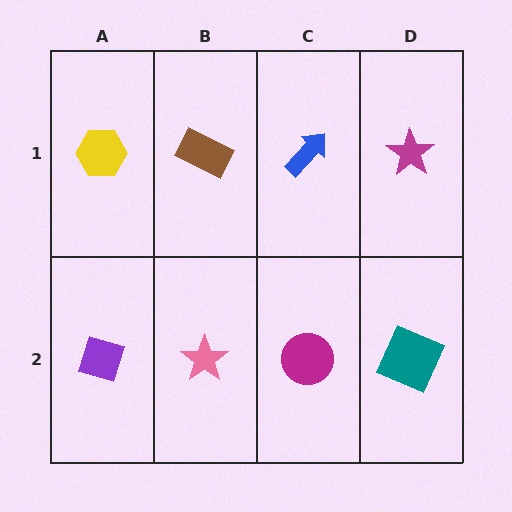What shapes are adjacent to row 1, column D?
A teal square (row 2, column D), a blue arrow (row 1, column C).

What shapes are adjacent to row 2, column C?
A blue arrow (row 1, column C), a pink star (row 2, column B), a teal square (row 2, column D).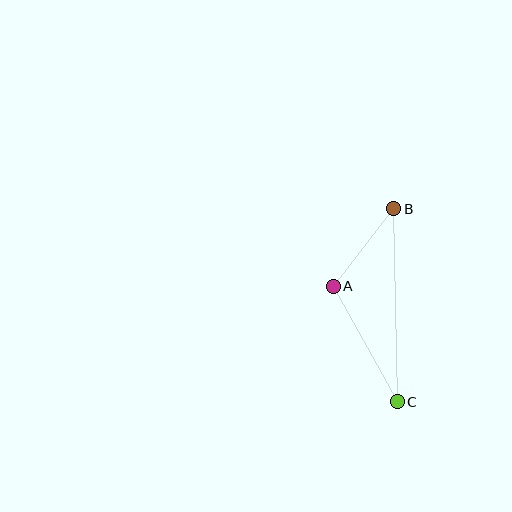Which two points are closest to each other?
Points A and B are closest to each other.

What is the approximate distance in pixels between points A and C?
The distance between A and C is approximately 132 pixels.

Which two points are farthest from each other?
Points B and C are farthest from each other.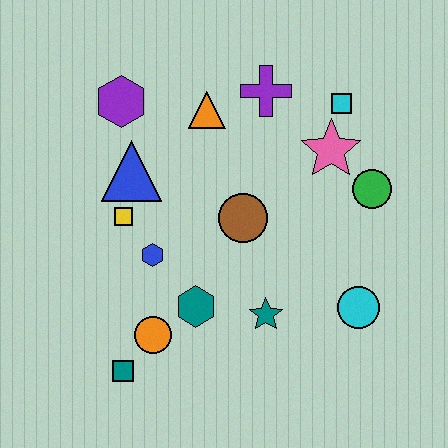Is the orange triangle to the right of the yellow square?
Yes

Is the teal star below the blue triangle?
Yes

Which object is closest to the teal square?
The orange circle is closest to the teal square.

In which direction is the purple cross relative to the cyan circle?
The purple cross is above the cyan circle.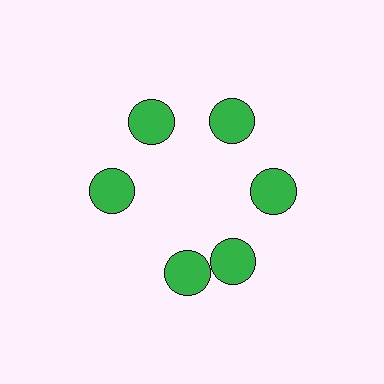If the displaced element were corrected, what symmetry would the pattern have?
It would have 6-fold rotational symmetry — the pattern would map onto itself every 60 degrees.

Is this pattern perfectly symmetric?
No. The 6 green circles are arranged in a ring, but one element near the 7 o'clock position is rotated out of alignment along the ring, breaking the 6-fold rotational symmetry.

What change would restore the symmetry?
The symmetry would be restored by rotating it back into even spacing with its neighbors so that all 6 circles sit at equal angles and equal distance from the center.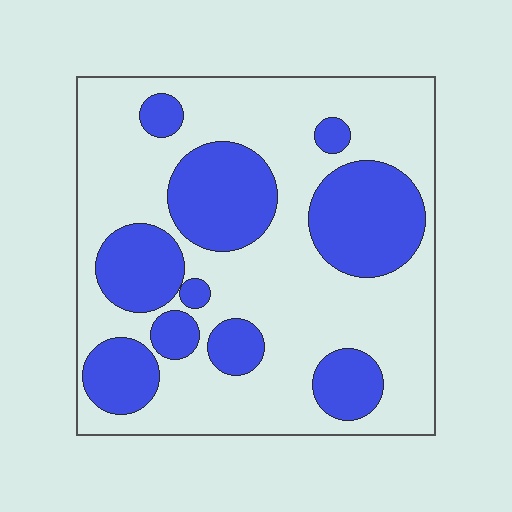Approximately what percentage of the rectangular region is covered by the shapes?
Approximately 35%.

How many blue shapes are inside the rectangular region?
10.